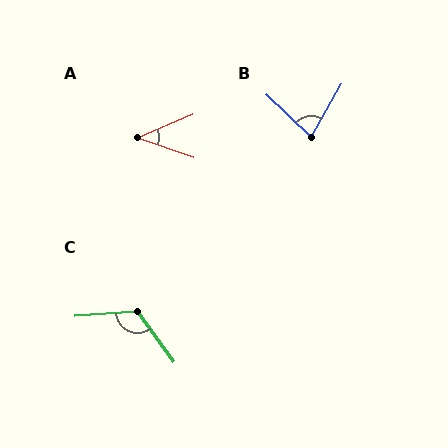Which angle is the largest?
C, at approximately 122 degrees.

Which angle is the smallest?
A, at approximately 41 degrees.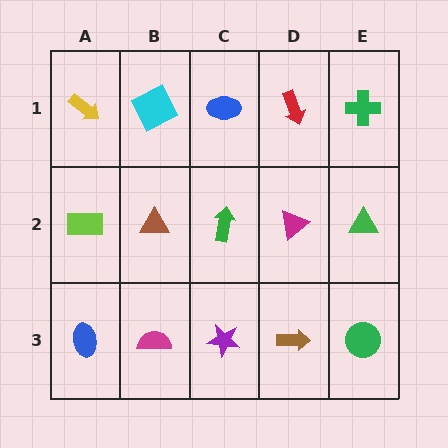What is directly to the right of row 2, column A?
A brown triangle.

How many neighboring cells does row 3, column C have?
3.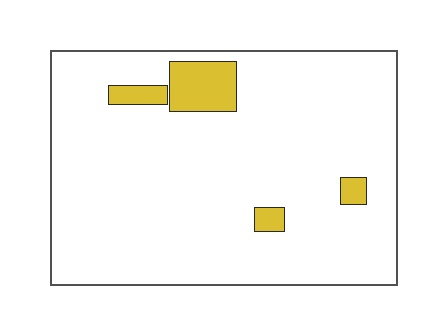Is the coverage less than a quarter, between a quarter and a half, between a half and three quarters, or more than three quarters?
Less than a quarter.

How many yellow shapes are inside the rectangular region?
4.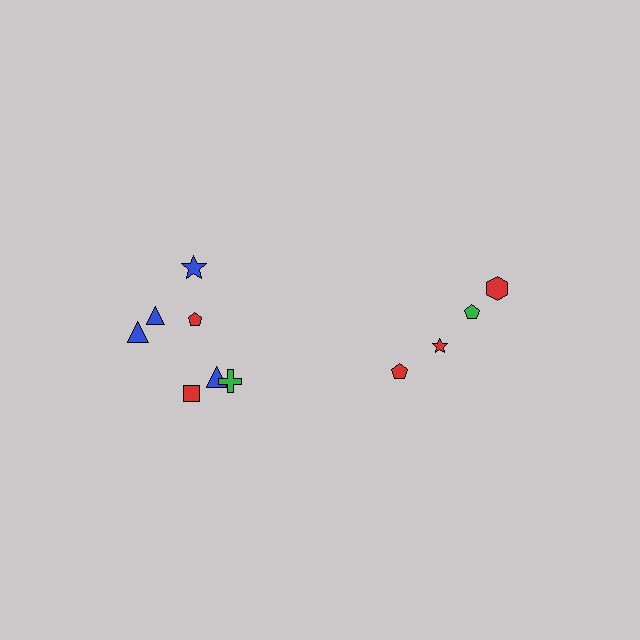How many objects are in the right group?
There are 4 objects.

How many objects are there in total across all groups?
There are 11 objects.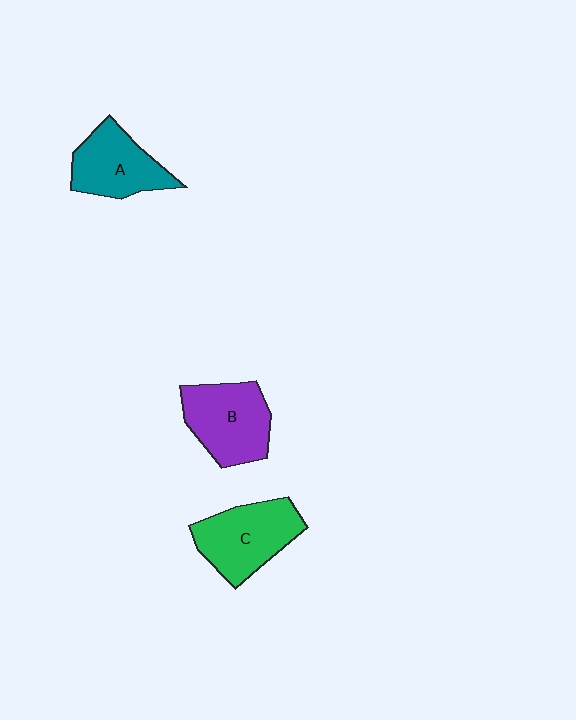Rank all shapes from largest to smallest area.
From largest to smallest: C (green), B (purple), A (teal).